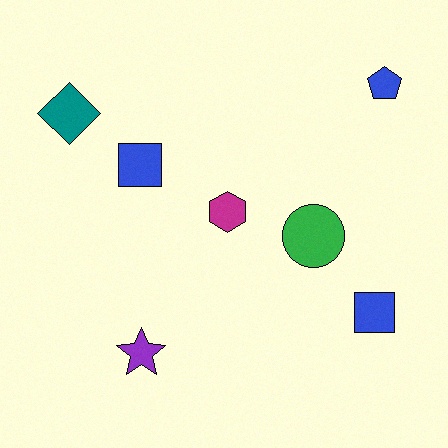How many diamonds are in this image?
There is 1 diamond.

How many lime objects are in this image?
There are no lime objects.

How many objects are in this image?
There are 7 objects.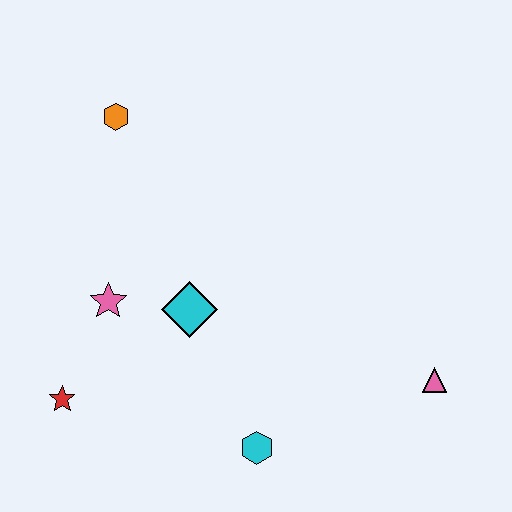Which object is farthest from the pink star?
The pink triangle is farthest from the pink star.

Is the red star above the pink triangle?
No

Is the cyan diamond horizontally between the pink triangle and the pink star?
Yes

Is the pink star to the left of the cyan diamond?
Yes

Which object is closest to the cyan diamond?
The pink star is closest to the cyan diamond.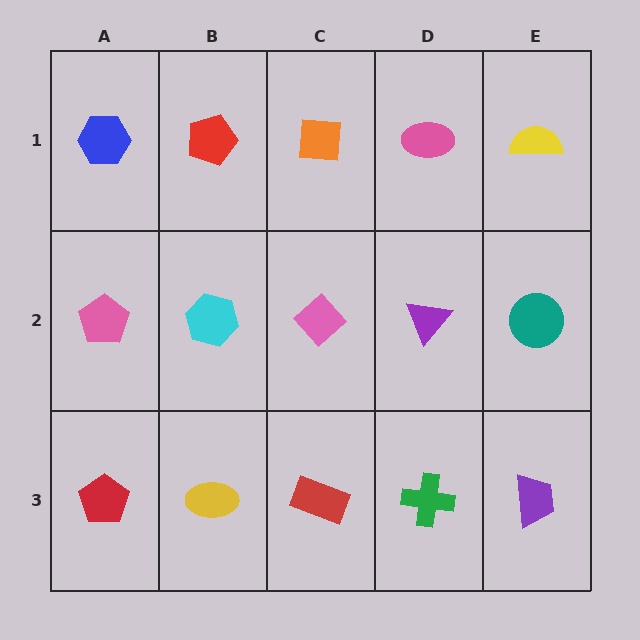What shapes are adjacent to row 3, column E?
A teal circle (row 2, column E), a green cross (row 3, column D).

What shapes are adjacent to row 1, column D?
A purple triangle (row 2, column D), an orange square (row 1, column C), a yellow semicircle (row 1, column E).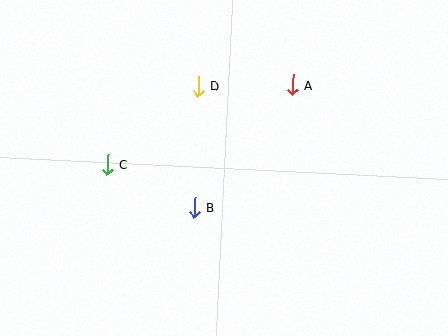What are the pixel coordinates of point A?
Point A is at (292, 85).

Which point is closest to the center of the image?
Point B at (194, 207) is closest to the center.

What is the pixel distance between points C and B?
The distance between C and B is 97 pixels.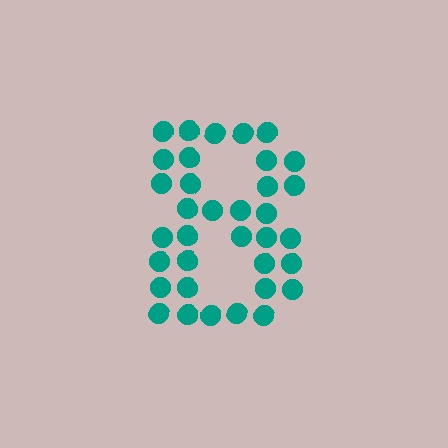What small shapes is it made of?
It is made of small circles.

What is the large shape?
The large shape is the digit 8.